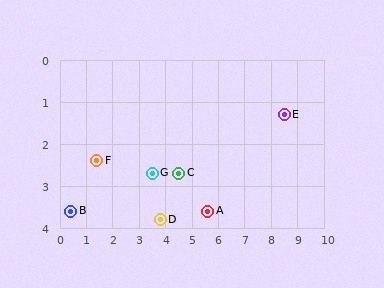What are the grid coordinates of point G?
Point G is at approximately (3.5, 2.7).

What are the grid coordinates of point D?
Point D is at approximately (3.8, 3.8).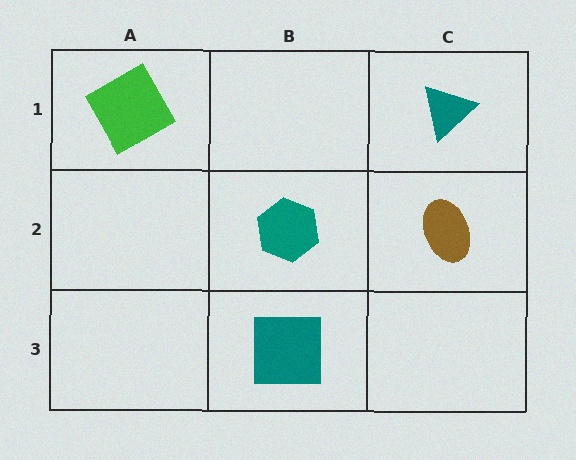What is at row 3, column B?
A teal square.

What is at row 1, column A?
A green square.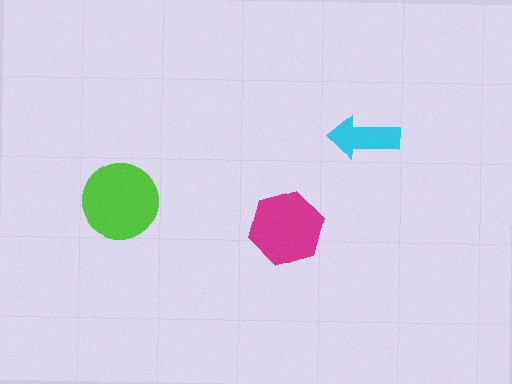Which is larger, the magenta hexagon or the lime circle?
The lime circle.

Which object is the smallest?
The cyan arrow.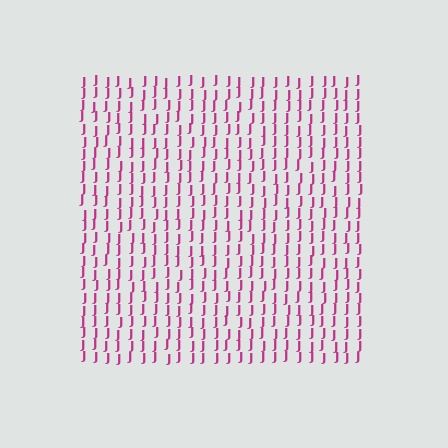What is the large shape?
The large shape is a square.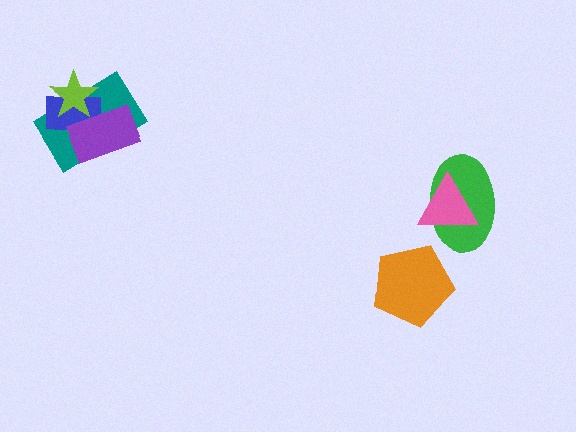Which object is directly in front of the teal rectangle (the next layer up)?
The blue rectangle is directly in front of the teal rectangle.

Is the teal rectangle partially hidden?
Yes, it is partially covered by another shape.